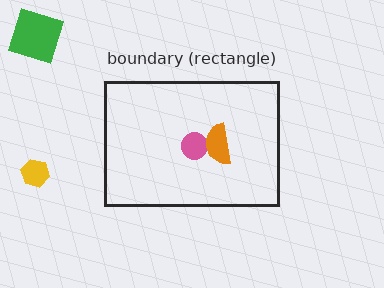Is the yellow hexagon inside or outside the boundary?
Outside.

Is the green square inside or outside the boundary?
Outside.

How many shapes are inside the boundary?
2 inside, 2 outside.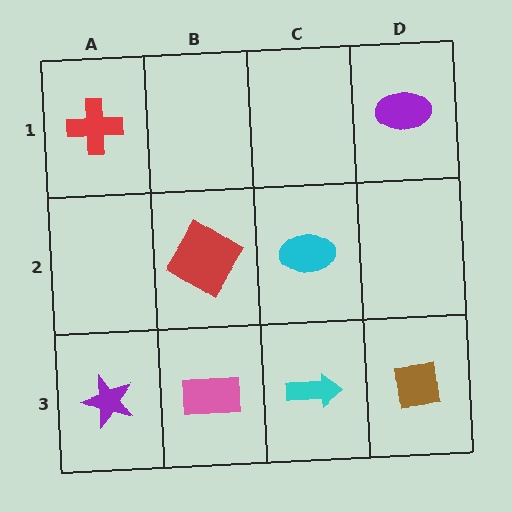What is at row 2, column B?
A red diamond.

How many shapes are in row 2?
2 shapes.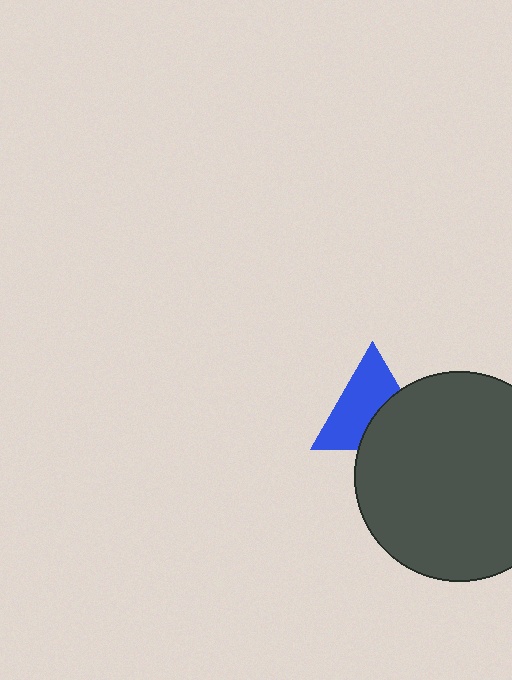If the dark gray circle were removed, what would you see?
You would see the complete blue triangle.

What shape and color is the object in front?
The object in front is a dark gray circle.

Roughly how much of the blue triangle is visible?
About half of it is visible (roughly 61%).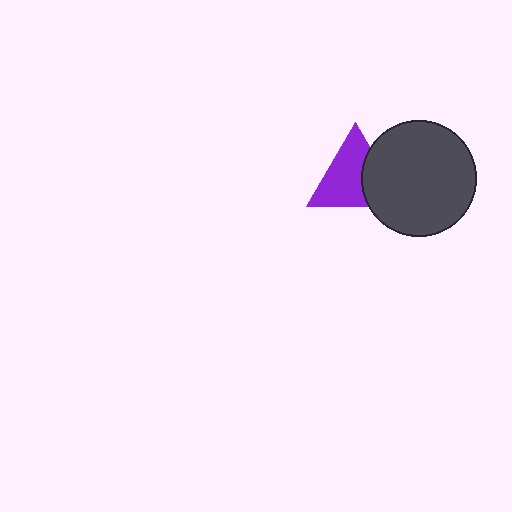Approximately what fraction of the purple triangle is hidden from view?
Roughly 34% of the purple triangle is hidden behind the dark gray circle.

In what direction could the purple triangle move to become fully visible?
The purple triangle could move left. That would shift it out from behind the dark gray circle entirely.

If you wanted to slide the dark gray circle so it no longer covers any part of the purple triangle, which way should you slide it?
Slide it right — that is the most direct way to separate the two shapes.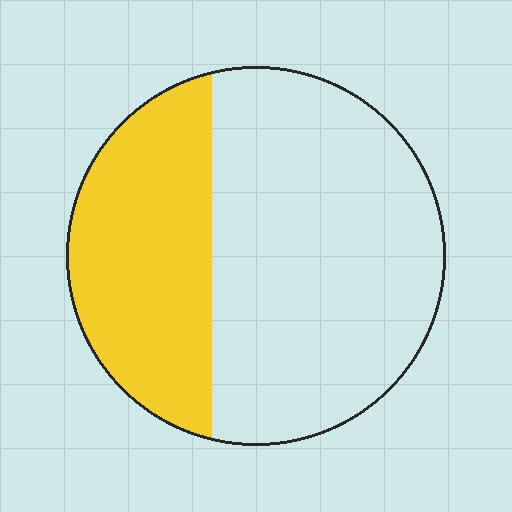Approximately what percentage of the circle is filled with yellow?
Approximately 35%.